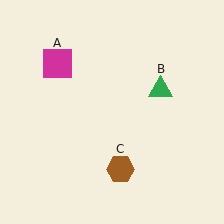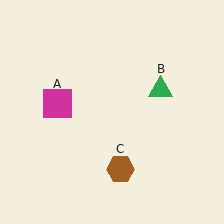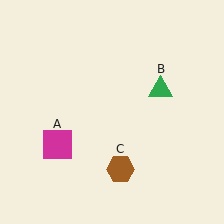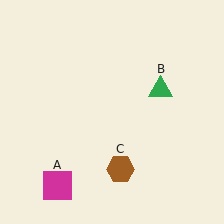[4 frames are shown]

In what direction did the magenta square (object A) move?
The magenta square (object A) moved down.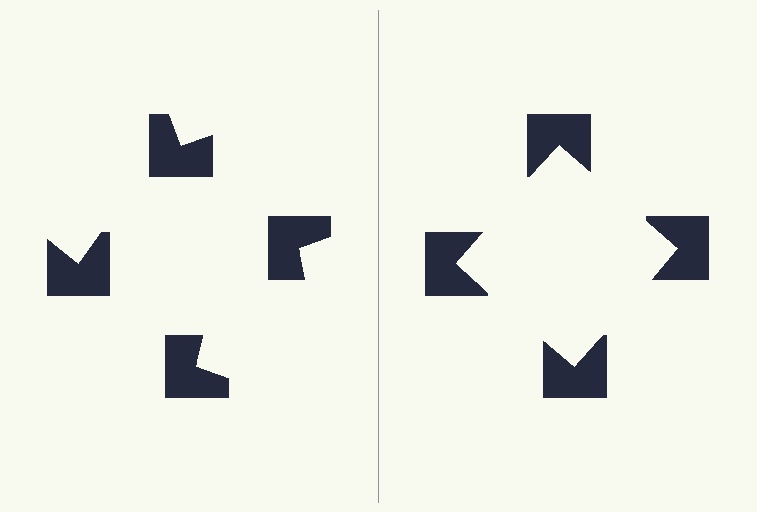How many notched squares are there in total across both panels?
8 — 4 on each side.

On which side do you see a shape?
An illusory square appears on the right side. On the left side the wedge cuts are rotated, so no coherent shape forms.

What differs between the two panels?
The notched squares are positioned identically on both sides; only the wedge orientations differ. On the right they align to a square; on the left they are misaligned.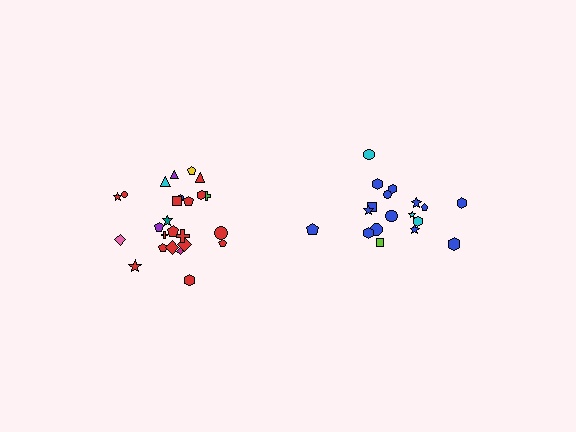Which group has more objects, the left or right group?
The left group.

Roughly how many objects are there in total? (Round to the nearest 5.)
Roughly 45 objects in total.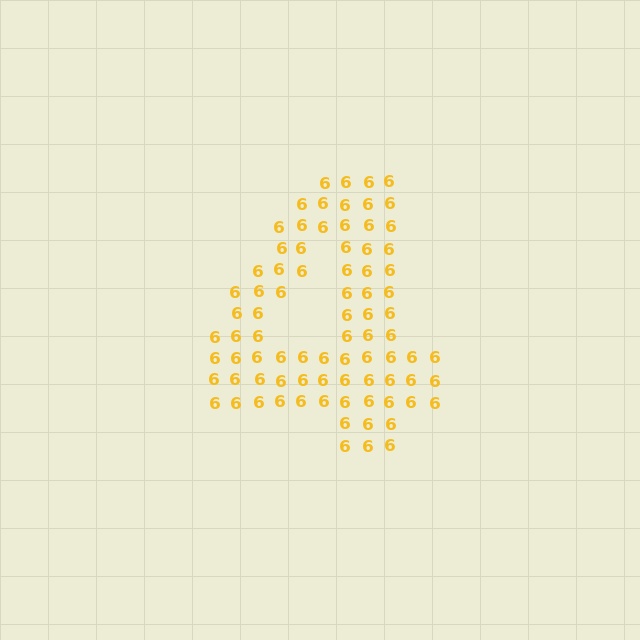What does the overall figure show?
The overall figure shows the digit 4.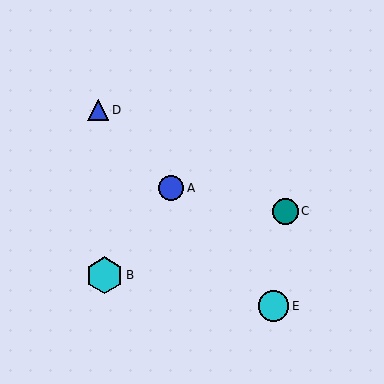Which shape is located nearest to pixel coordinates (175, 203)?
The blue circle (labeled A) at (171, 188) is nearest to that location.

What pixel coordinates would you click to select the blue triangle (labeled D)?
Click at (98, 110) to select the blue triangle D.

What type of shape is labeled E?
Shape E is a cyan circle.